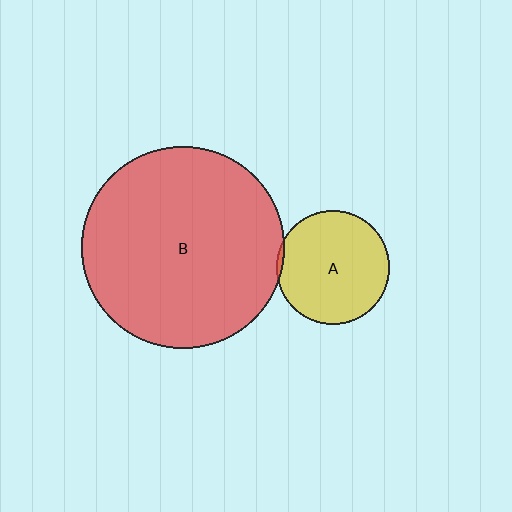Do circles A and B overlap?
Yes.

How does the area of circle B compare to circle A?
Approximately 3.2 times.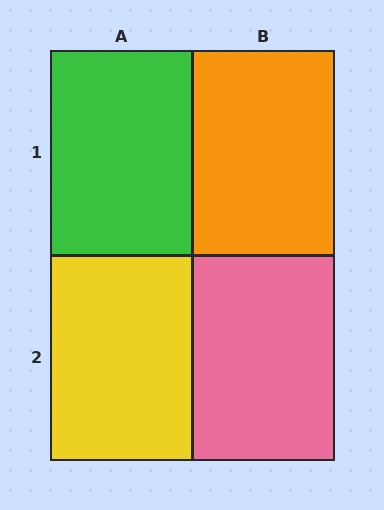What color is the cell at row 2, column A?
Yellow.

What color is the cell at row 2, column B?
Pink.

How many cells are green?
1 cell is green.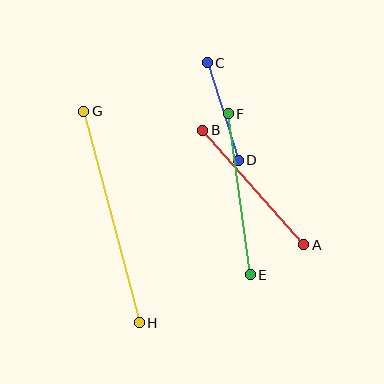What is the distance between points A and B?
The distance is approximately 152 pixels.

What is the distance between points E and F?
The distance is approximately 163 pixels.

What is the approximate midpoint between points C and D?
The midpoint is at approximately (223, 112) pixels.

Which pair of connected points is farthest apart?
Points G and H are farthest apart.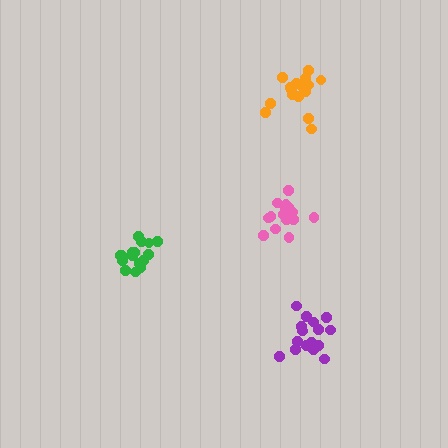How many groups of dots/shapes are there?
There are 4 groups.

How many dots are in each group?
Group 1: 17 dots, Group 2: 16 dots, Group 3: 16 dots, Group 4: 16 dots (65 total).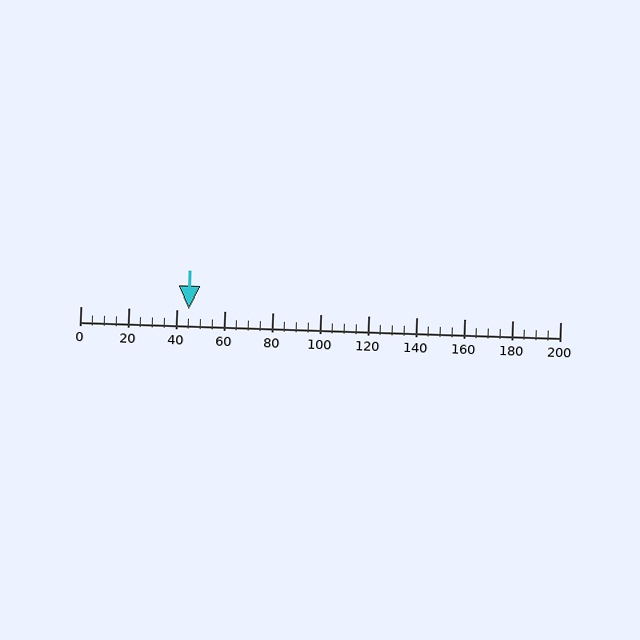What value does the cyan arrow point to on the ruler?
The cyan arrow points to approximately 45.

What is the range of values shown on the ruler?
The ruler shows values from 0 to 200.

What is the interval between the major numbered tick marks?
The major tick marks are spaced 20 units apart.